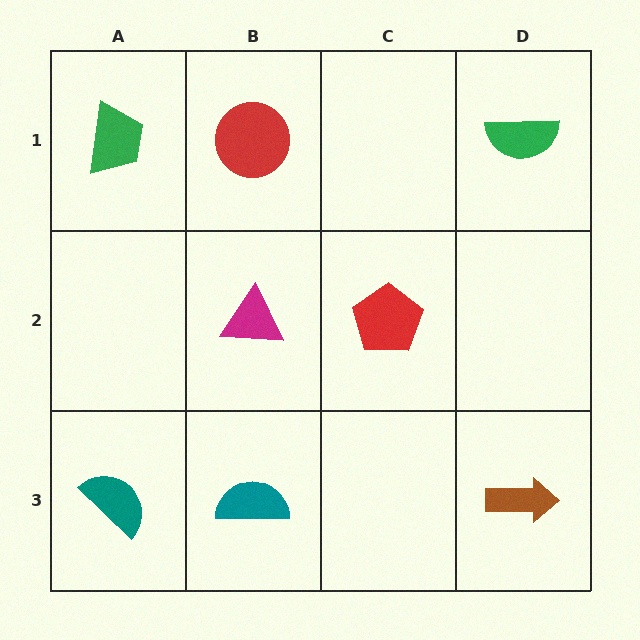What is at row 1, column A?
A green trapezoid.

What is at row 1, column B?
A red circle.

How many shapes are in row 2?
2 shapes.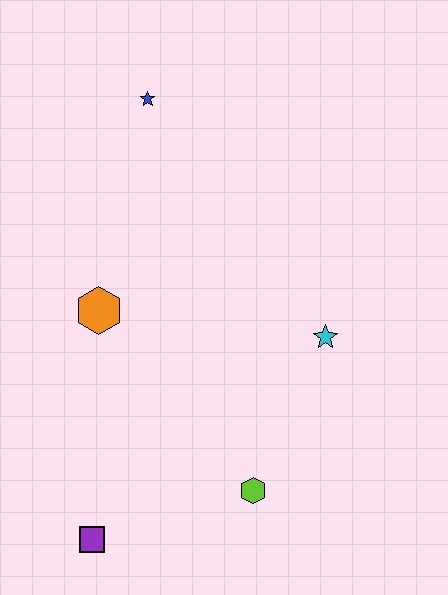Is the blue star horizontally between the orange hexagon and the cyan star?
Yes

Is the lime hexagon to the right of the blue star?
Yes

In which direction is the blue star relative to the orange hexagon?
The blue star is above the orange hexagon.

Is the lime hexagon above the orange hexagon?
No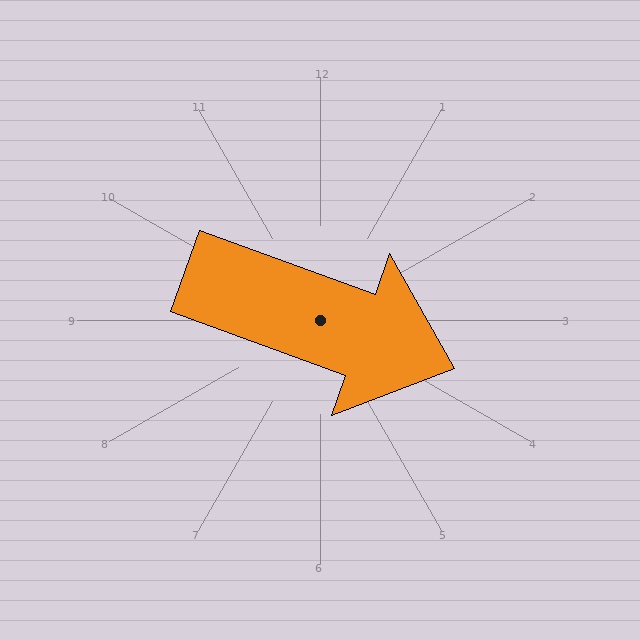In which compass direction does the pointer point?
East.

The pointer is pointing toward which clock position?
Roughly 4 o'clock.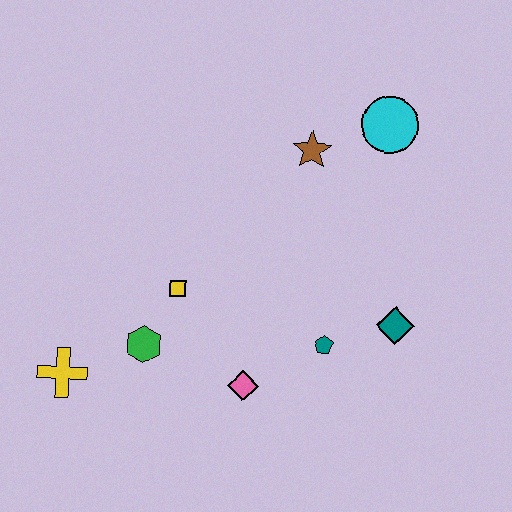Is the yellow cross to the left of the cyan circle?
Yes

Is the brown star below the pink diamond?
No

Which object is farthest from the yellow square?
The cyan circle is farthest from the yellow square.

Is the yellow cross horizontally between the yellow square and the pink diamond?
No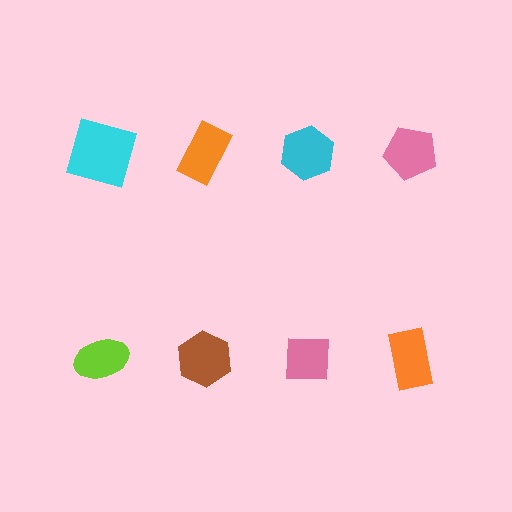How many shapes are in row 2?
4 shapes.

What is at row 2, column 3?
A pink square.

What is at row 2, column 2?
A brown hexagon.